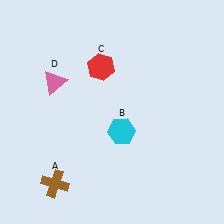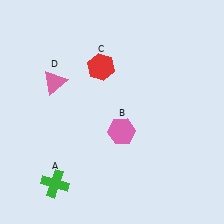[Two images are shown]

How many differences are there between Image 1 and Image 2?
There are 2 differences between the two images.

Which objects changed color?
A changed from brown to green. B changed from cyan to pink.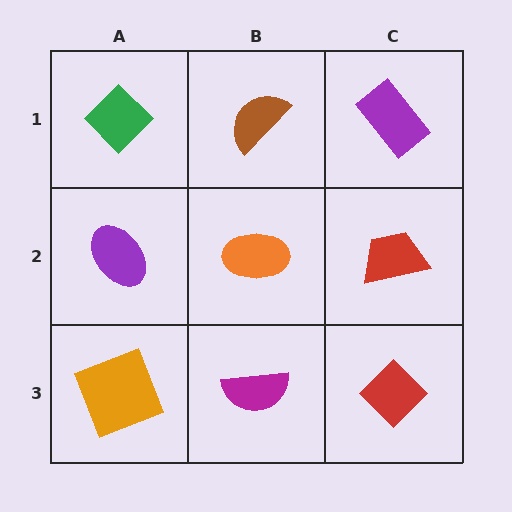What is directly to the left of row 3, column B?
An orange square.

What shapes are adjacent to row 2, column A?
A green diamond (row 1, column A), an orange square (row 3, column A), an orange ellipse (row 2, column B).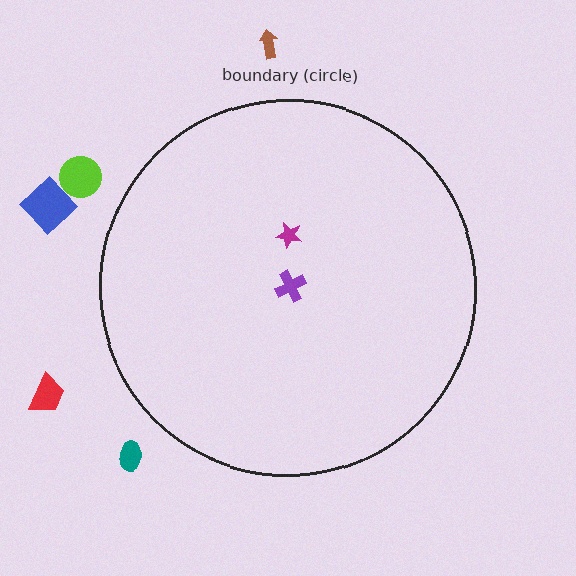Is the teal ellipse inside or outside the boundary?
Outside.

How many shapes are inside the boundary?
2 inside, 5 outside.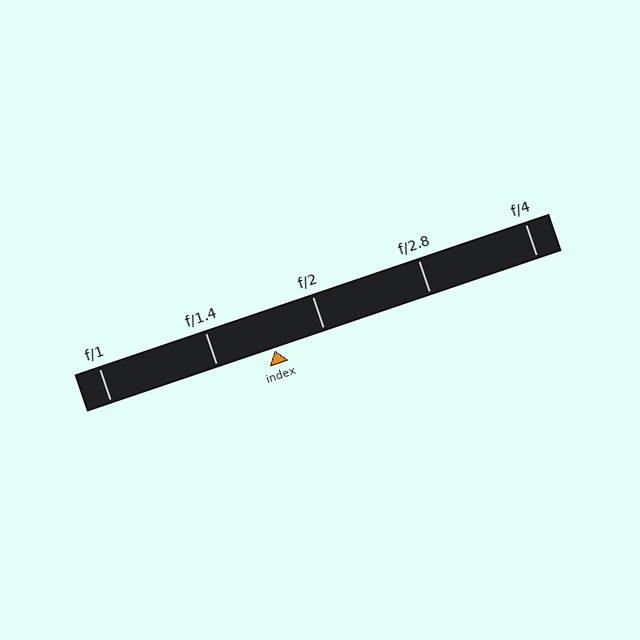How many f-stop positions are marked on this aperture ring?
There are 5 f-stop positions marked.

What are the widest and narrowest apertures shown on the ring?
The widest aperture shown is f/1 and the narrowest is f/4.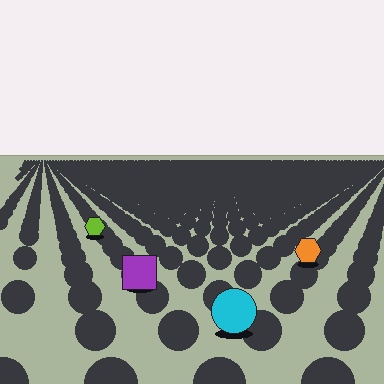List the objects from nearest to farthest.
From nearest to farthest: the cyan circle, the purple square, the orange hexagon, the lime hexagon.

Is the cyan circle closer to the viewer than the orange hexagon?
Yes. The cyan circle is closer — you can tell from the texture gradient: the ground texture is coarser near it.